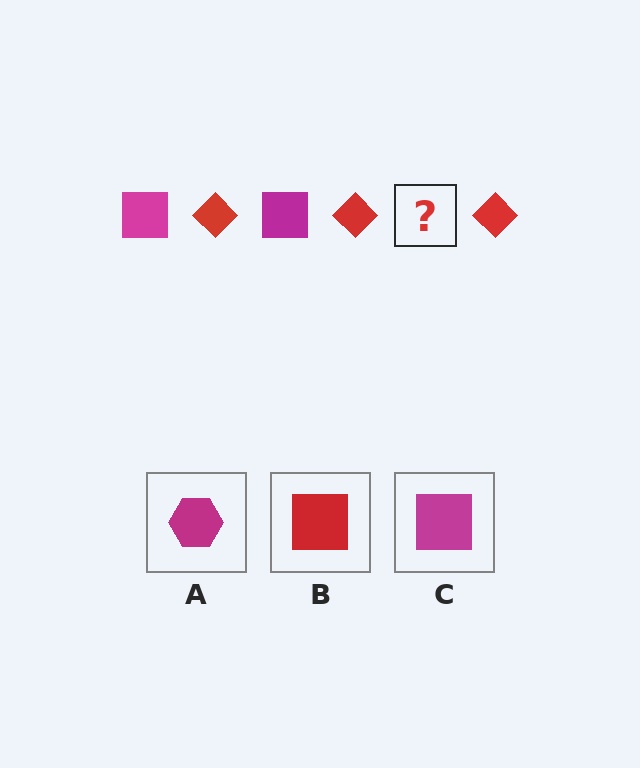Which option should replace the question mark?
Option C.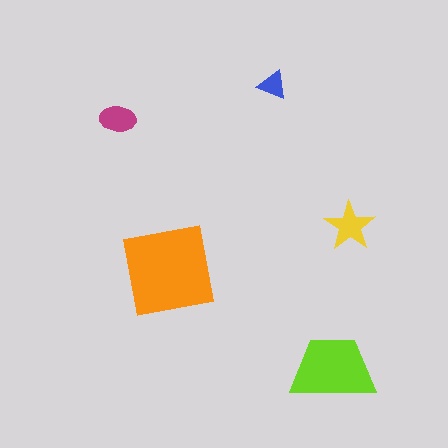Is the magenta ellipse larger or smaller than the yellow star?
Smaller.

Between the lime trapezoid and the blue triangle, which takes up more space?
The lime trapezoid.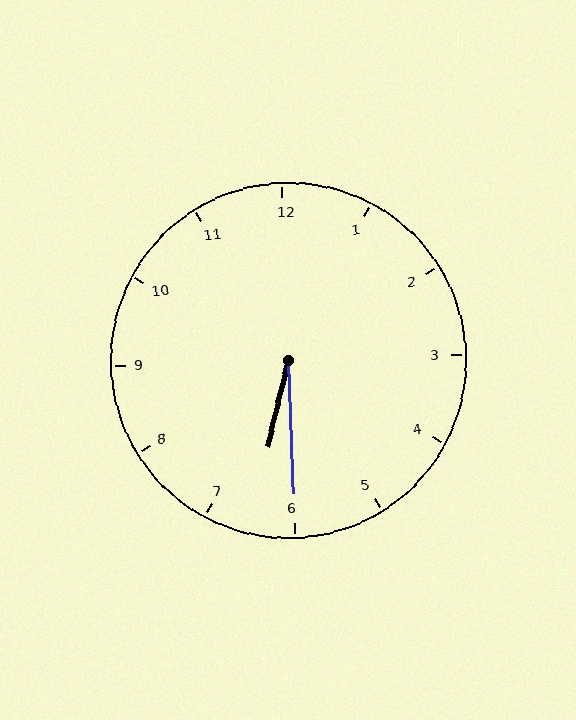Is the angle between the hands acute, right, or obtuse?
It is acute.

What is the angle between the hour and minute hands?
Approximately 15 degrees.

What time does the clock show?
6:30.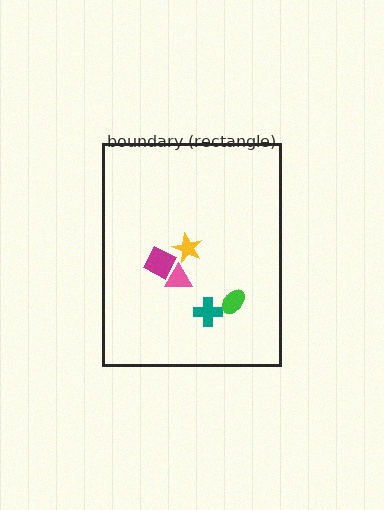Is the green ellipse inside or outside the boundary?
Inside.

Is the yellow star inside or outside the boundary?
Inside.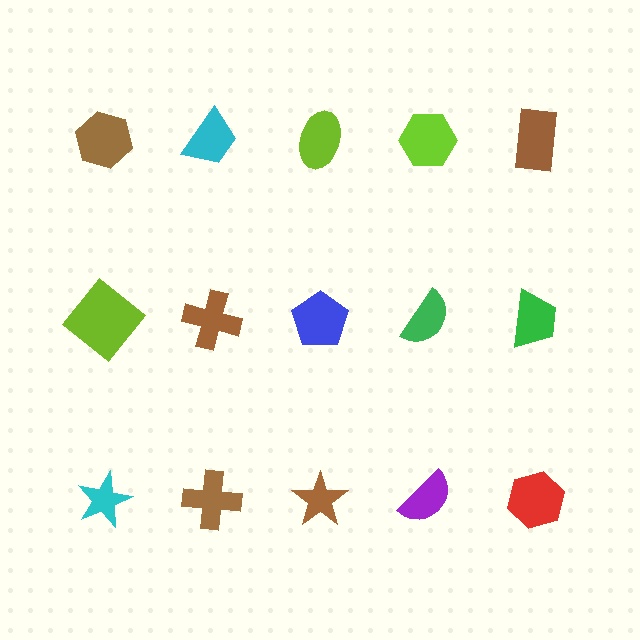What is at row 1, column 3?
A lime ellipse.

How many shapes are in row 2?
5 shapes.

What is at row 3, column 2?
A brown cross.